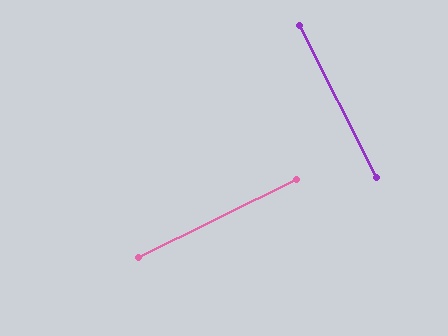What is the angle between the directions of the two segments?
Approximately 89 degrees.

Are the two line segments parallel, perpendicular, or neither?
Perpendicular — they meet at approximately 89°.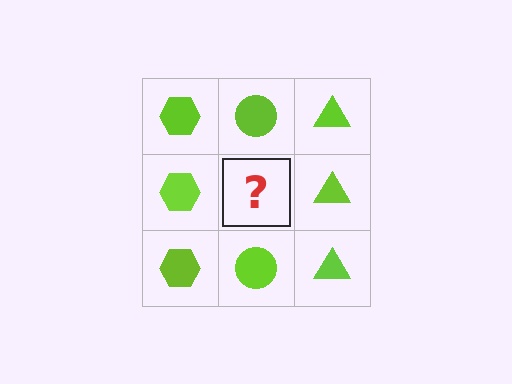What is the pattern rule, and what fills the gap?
The rule is that each column has a consistent shape. The gap should be filled with a lime circle.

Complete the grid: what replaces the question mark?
The question mark should be replaced with a lime circle.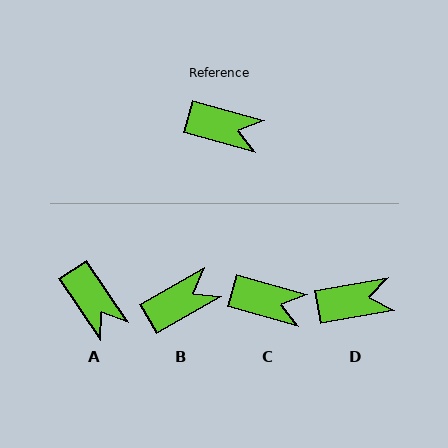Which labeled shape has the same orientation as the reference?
C.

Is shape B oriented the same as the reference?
No, it is off by about 45 degrees.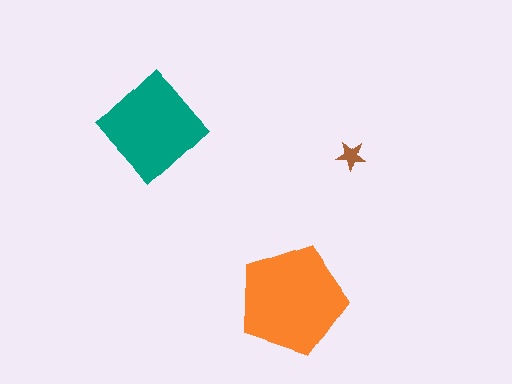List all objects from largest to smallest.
The orange pentagon, the teal diamond, the brown star.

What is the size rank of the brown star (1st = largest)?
3rd.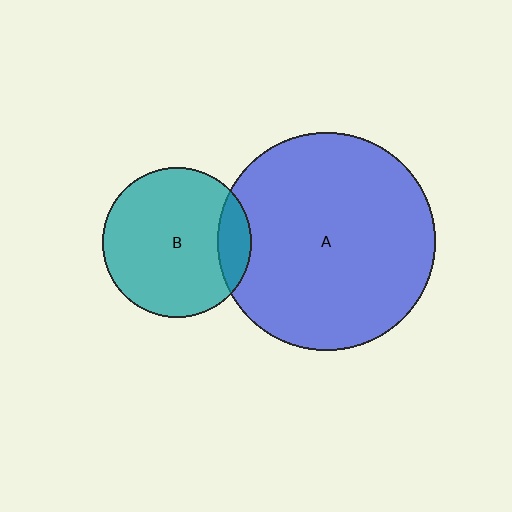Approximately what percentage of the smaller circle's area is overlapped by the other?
Approximately 15%.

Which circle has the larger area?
Circle A (blue).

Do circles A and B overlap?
Yes.